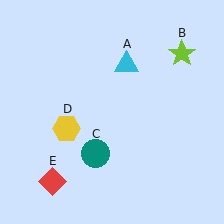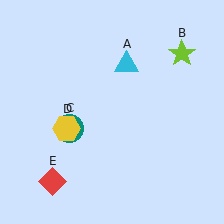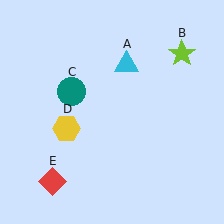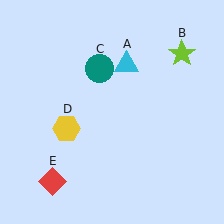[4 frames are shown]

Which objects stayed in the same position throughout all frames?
Cyan triangle (object A) and lime star (object B) and yellow hexagon (object D) and red diamond (object E) remained stationary.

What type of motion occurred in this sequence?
The teal circle (object C) rotated clockwise around the center of the scene.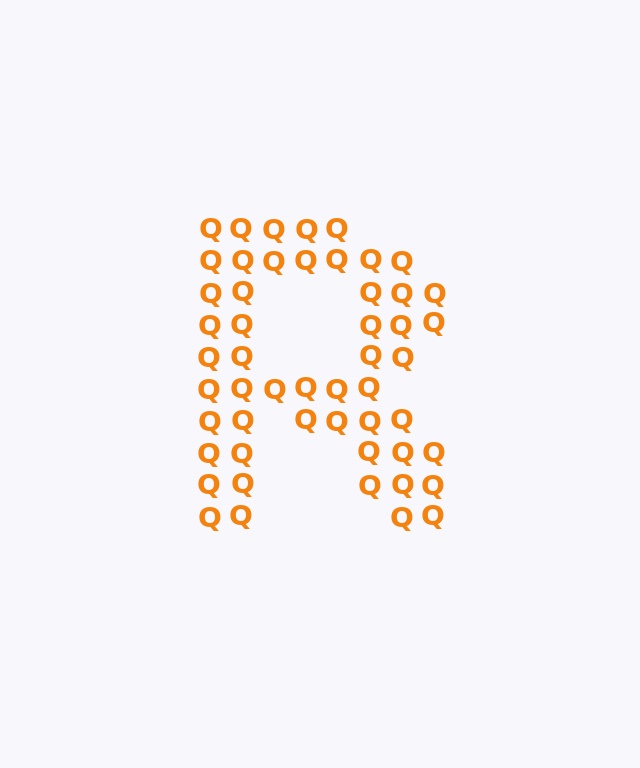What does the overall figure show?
The overall figure shows the letter R.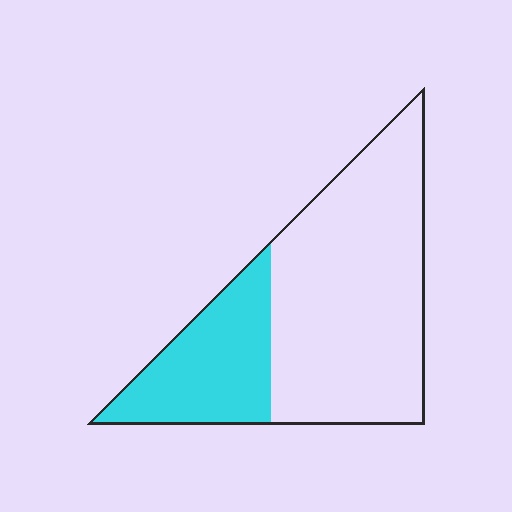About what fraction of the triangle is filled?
About one third (1/3).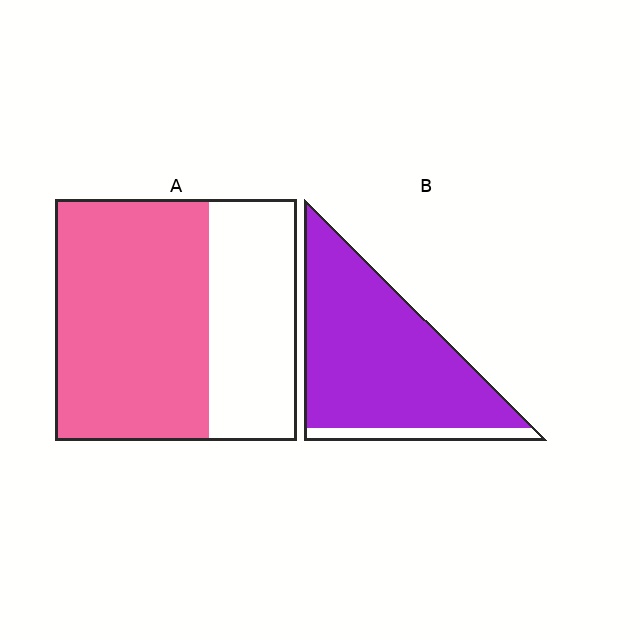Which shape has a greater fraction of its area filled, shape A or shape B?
Shape B.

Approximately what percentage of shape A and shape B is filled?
A is approximately 65% and B is approximately 90%.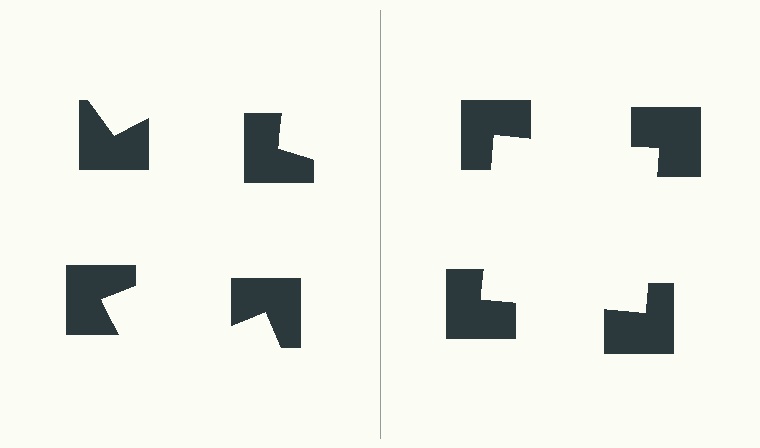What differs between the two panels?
The notched squares are positioned identically on both sides; only the wedge orientations differ. On the right they align to a square; on the left they are misaligned.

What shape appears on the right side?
An illusory square.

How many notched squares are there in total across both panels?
8 — 4 on each side.